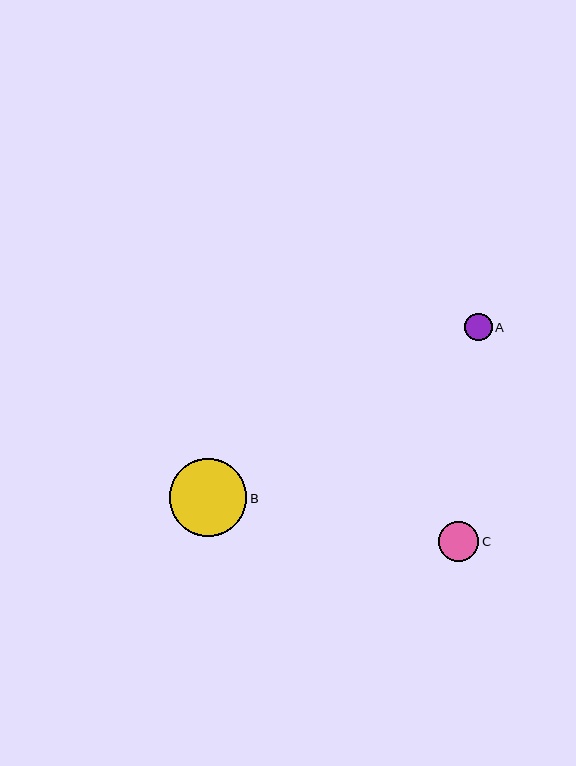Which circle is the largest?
Circle B is the largest with a size of approximately 78 pixels.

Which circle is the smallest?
Circle A is the smallest with a size of approximately 27 pixels.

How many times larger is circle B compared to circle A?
Circle B is approximately 2.8 times the size of circle A.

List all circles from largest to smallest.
From largest to smallest: B, C, A.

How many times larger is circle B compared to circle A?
Circle B is approximately 2.8 times the size of circle A.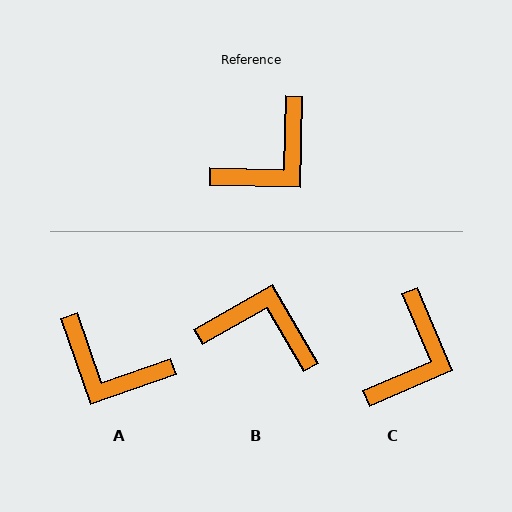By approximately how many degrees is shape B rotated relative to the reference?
Approximately 121 degrees counter-clockwise.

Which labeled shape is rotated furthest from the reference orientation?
B, about 121 degrees away.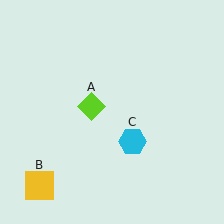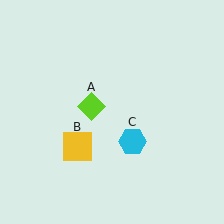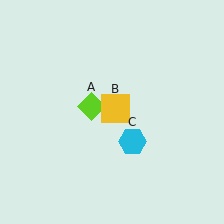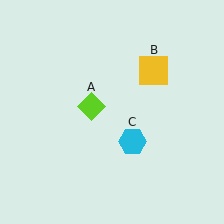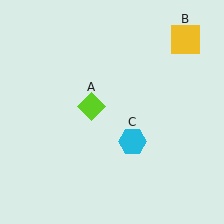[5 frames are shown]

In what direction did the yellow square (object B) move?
The yellow square (object B) moved up and to the right.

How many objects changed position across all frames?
1 object changed position: yellow square (object B).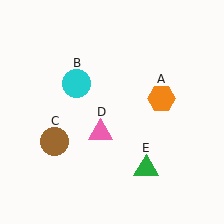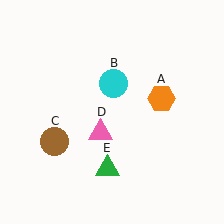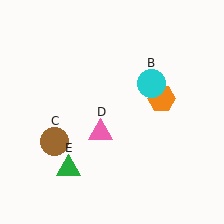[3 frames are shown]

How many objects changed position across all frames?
2 objects changed position: cyan circle (object B), green triangle (object E).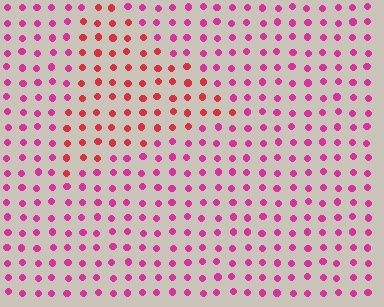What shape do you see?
I see a triangle.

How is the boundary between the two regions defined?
The boundary is defined purely by a slight shift in hue (about 34 degrees). Spacing, size, and orientation are identical on both sides.